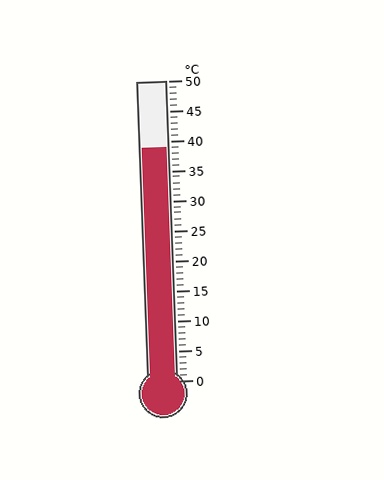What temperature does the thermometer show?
The thermometer shows approximately 39°C.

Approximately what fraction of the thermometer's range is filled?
The thermometer is filled to approximately 80% of its range.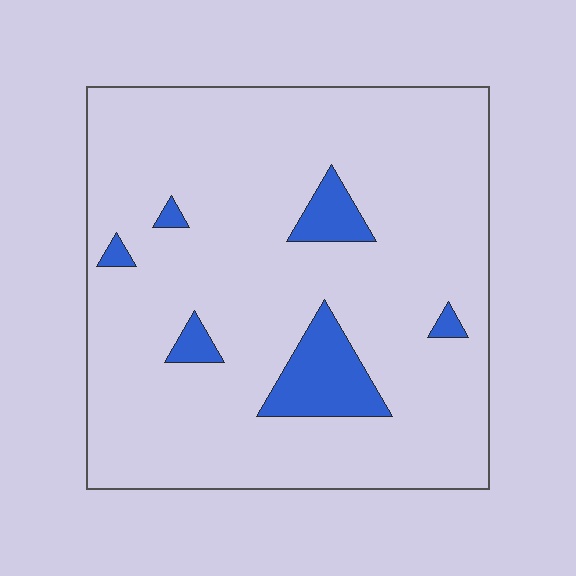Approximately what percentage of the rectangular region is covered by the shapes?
Approximately 10%.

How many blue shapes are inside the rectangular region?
6.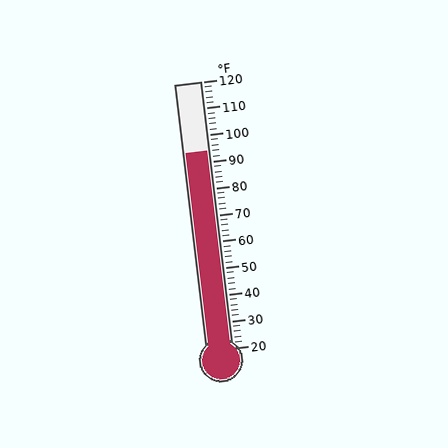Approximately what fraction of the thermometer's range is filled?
The thermometer is filled to approximately 75% of its range.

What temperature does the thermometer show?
The thermometer shows approximately 94°F.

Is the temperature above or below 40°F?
The temperature is above 40°F.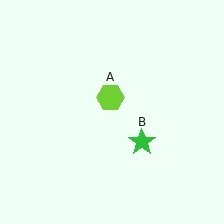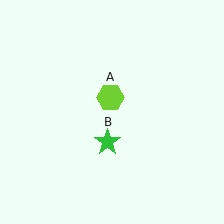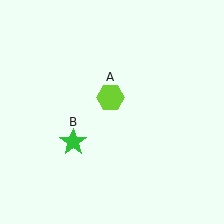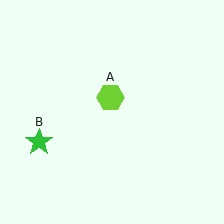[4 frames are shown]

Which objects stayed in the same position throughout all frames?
Lime hexagon (object A) remained stationary.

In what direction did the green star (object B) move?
The green star (object B) moved left.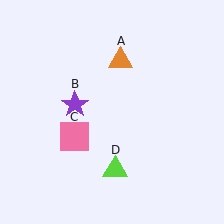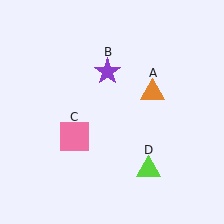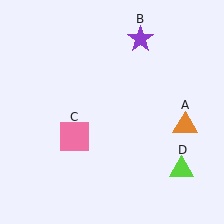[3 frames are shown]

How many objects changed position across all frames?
3 objects changed position: orange triangle (object A), purple star (object B), lime triangle (object D).